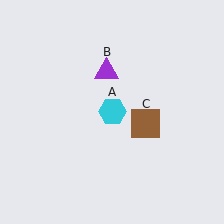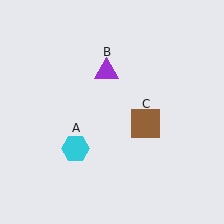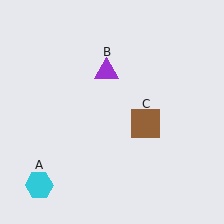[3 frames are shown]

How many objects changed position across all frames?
1 object changed position: cyan hexagon (object A).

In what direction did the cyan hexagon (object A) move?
The cyan hexagon (object A) moved down and to the left.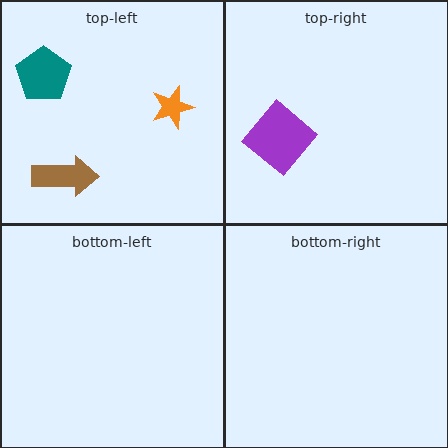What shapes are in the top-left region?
The teal pentagon, the brown arrow, the orange star.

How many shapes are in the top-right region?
1.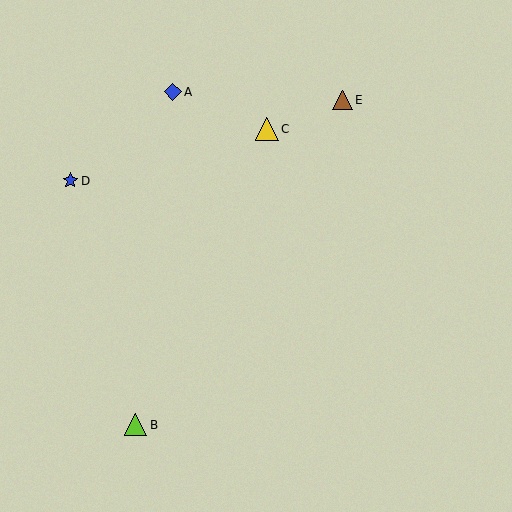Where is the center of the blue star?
The center of the blue star is at (70, 181).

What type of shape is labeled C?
Shape C is a yellow triangle.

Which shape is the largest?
The yellow triangle (labeled C) is the largest.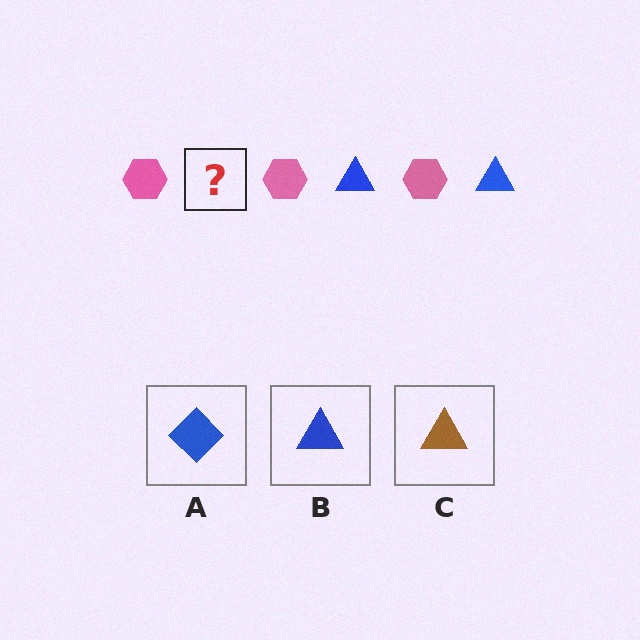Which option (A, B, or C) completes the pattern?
B.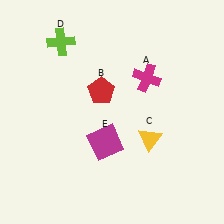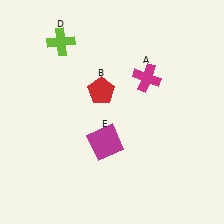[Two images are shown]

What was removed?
The yellow triangle (C) was removed in Image 2.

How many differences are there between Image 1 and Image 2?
There is 1 difference between the two images.